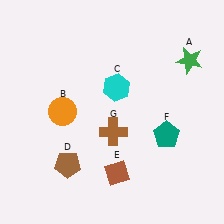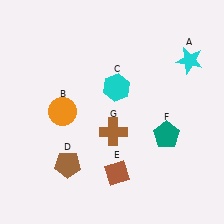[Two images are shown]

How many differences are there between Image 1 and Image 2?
There is 1 difference between the two images.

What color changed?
The star (A) changed from green in Image 1 to cyan in Image 2.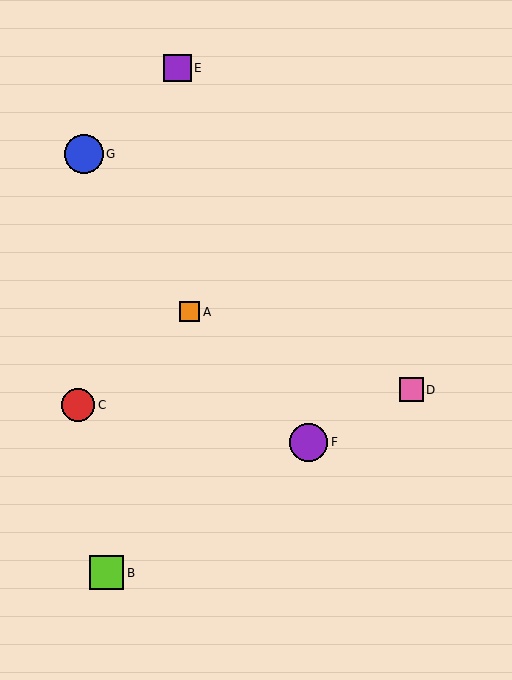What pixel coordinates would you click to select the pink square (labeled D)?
Click at (411, 390) to select the pink square D.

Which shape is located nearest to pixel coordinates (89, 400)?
The red circle (labeled C) at (78, 405) is nearest to that location.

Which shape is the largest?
The blue circle (labeled G) is the largest.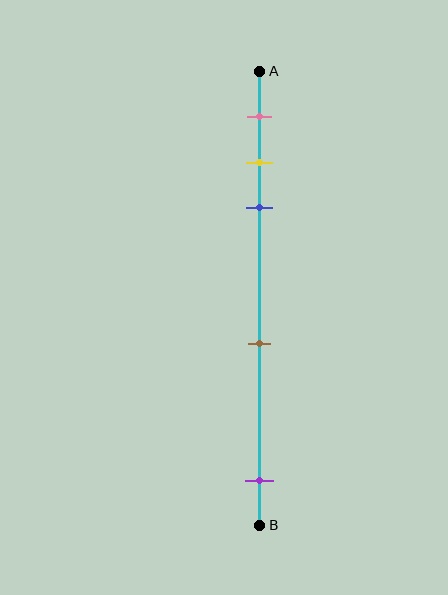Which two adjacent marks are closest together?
The yellow and blue marks are the closest adjacent pair.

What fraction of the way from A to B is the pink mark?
The pink mark is approximately 10% (0.1) of the way from A to B.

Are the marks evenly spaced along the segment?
No, the marks are not evenly spaced.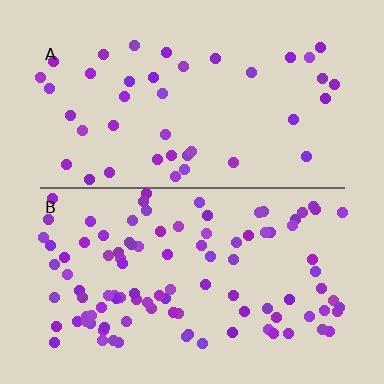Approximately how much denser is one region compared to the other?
Approximately 2.5× — region B over region A.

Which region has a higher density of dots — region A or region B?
B (the bottom).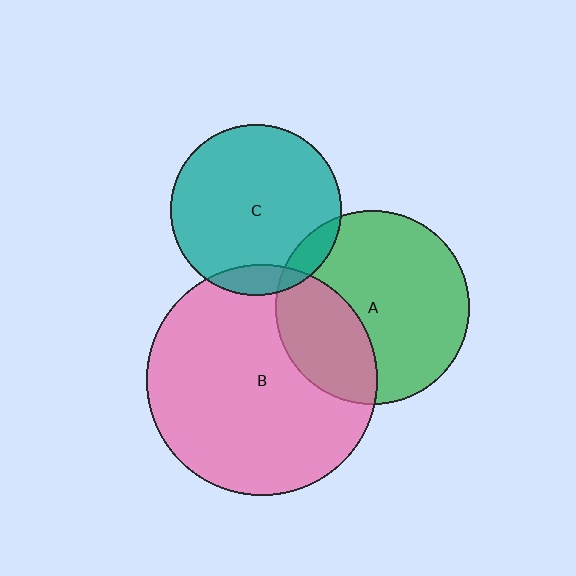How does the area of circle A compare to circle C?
Approximately 1.3 times.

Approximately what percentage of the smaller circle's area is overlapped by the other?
Approximately 10%.